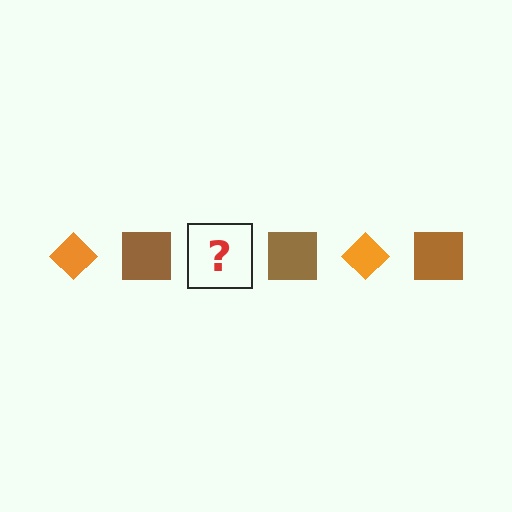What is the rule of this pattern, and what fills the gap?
The rule is that the pattern alternates between orange diamond and brown square. The gap should be filled with an orange diamond.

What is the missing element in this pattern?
The missing element is an orange diamond.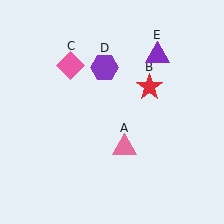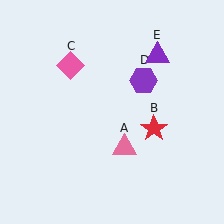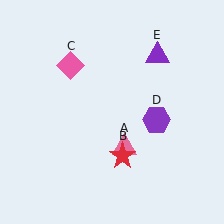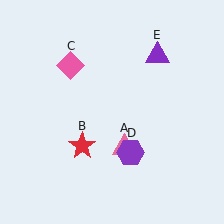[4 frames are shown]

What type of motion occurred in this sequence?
The red star (object B), purple hexagon (object D) rotated clockwise around the center of the scene.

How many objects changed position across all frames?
2 objects changed position: red star (object B), purple hexagon (object D).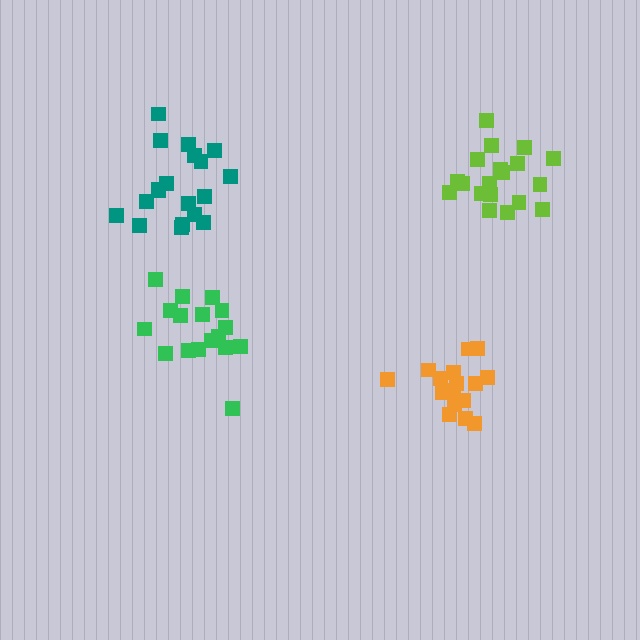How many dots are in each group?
Group 1: 18 dots, Group 2: 19 dots, Group 3: 16 dots, Group 4: 19 dots (72 total).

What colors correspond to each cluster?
The clusters are colored: green, lime, orange, teal.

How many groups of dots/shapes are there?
There are 4 groups.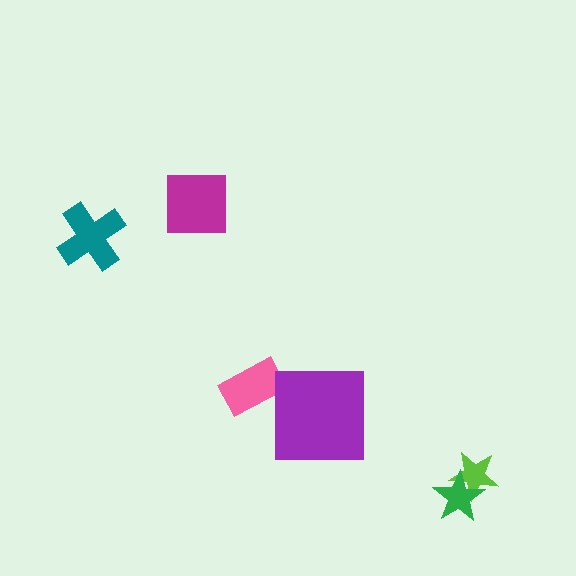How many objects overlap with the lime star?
1 object overlaps with the lime star.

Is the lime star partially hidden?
Yes, it is partially covered by another shape.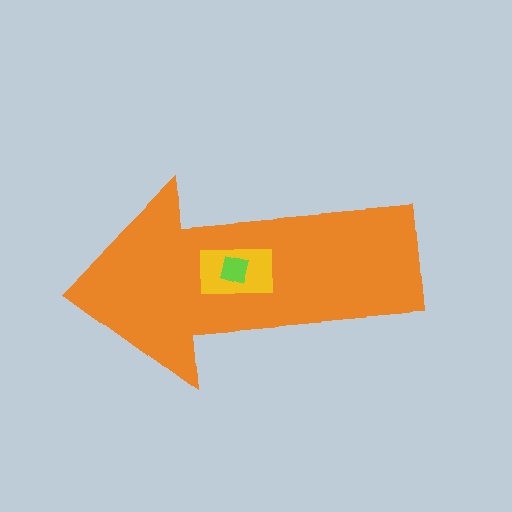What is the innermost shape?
The lime square.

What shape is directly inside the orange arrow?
The yellow rectangle.